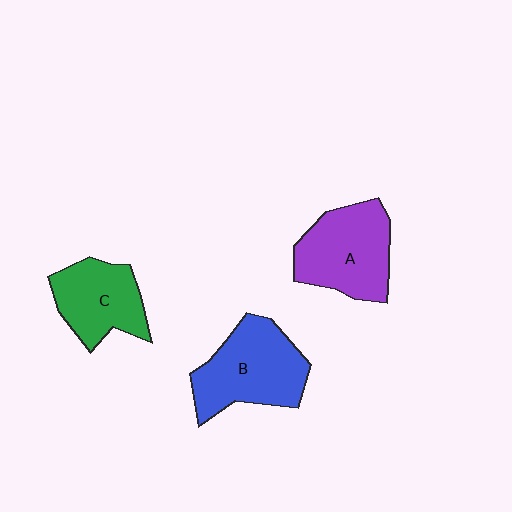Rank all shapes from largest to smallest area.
From largest to smallest: B (blue), A (purple), C (green).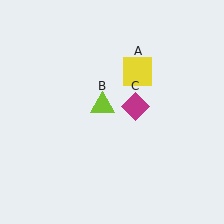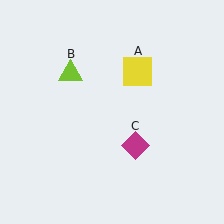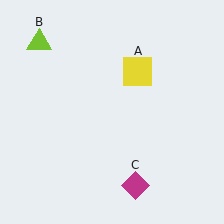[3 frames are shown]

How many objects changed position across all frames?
2 objects changed position: lime triangle (object B), magenta diamond (object C).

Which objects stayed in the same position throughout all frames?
Yellow square (object A) remained stationary.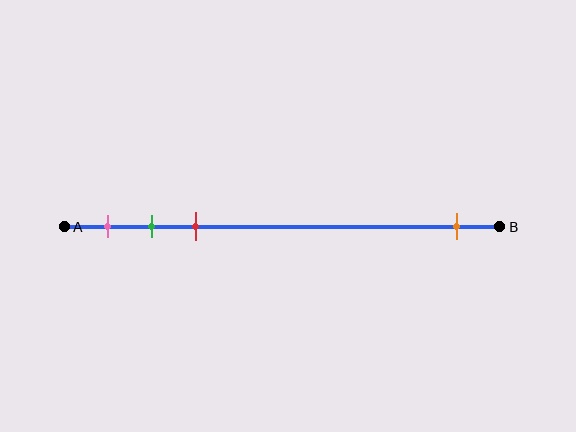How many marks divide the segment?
There are 4 marks dividing the segment.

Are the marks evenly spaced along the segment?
No, the marks are not evenly spaced.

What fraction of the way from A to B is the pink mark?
The pink mark is approximately 10% (0.1) of the way from A to B.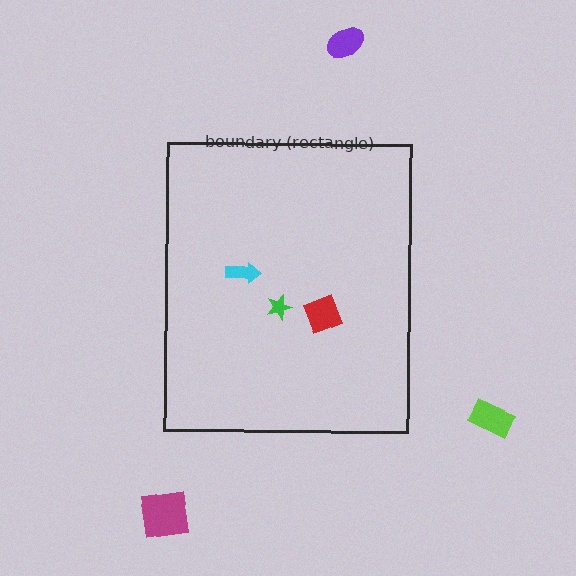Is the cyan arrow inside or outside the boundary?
Inside.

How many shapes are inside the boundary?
3 inside, 3 outside.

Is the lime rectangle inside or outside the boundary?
Outside.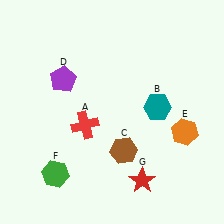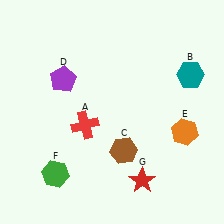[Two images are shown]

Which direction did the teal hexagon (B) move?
The teal hexagon (B) moved right.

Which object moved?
The teal hexagon (B) moved right.